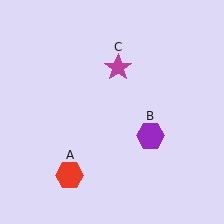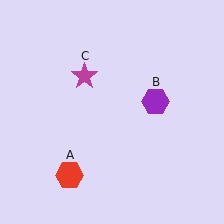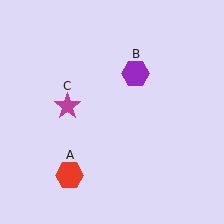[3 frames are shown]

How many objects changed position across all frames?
2 objects changed position: purple hexagon (object B), magenta star (object C).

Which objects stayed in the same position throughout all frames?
Red hexagon (object A) remained stationary.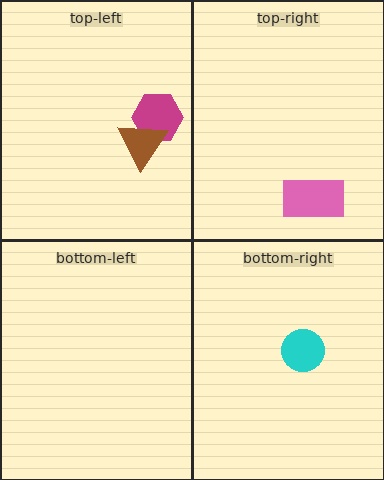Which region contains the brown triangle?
The top-left region.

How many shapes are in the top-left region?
2.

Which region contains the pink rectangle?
The top-right region.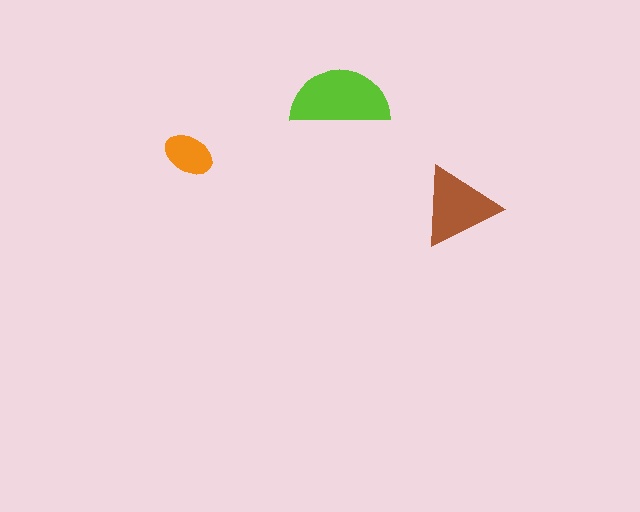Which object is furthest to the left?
The orange ellipse is leftmost.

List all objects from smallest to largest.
The orange ellipse, the brown triangle, the lime semicircle.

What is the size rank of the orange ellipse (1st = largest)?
3rd.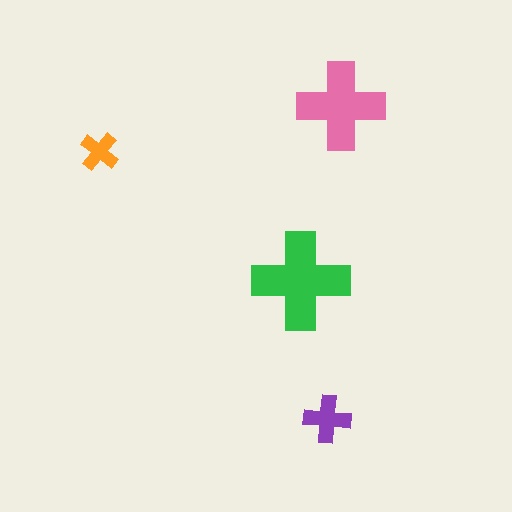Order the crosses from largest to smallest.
the green one, the pink one, the purple one, the orange one.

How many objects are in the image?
There are 4 objects in the image.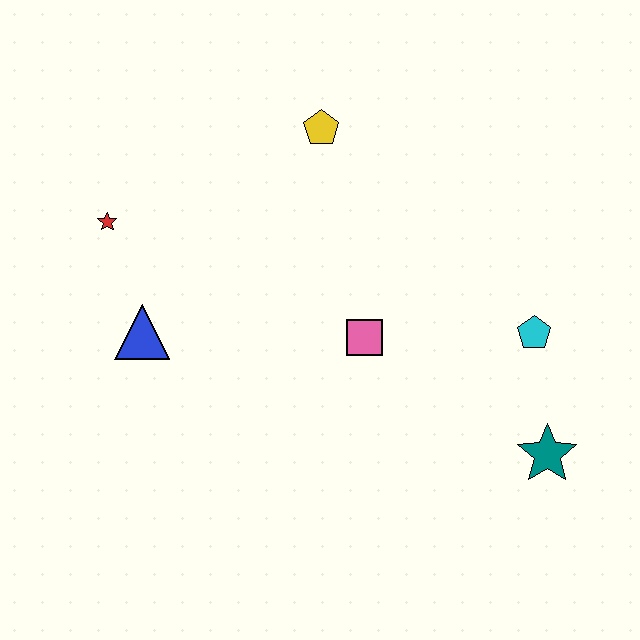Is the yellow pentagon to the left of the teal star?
Yes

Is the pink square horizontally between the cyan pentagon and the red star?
Yes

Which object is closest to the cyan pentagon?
The teal star is closest to the cyan pentagon.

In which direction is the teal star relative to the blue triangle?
The teal star is to the right of the blue triangle.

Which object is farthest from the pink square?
The red star is farthest from the pink square.